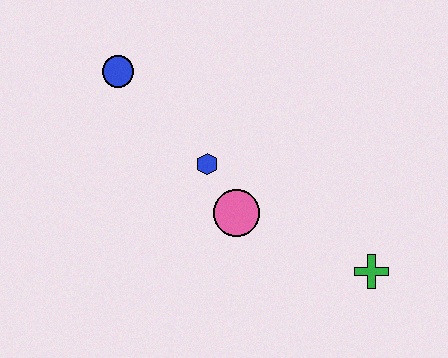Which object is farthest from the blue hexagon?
The green cross is farthest from the blue hexagon.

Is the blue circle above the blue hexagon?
Yes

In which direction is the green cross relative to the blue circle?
The green cross is to the right of the blue circle.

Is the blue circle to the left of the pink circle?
Yes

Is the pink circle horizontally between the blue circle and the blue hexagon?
No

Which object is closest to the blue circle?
The blue hexagon is closest to the blue circle.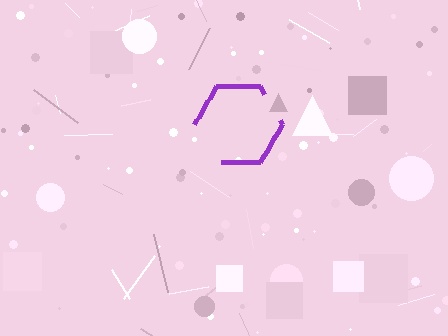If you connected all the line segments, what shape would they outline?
They would outline a hexagon.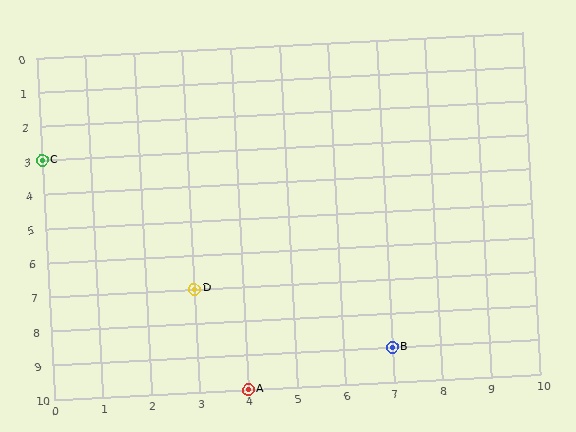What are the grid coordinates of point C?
Point C is at grid coordinates (0, 3).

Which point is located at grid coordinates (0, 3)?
Point C is at (0, 3).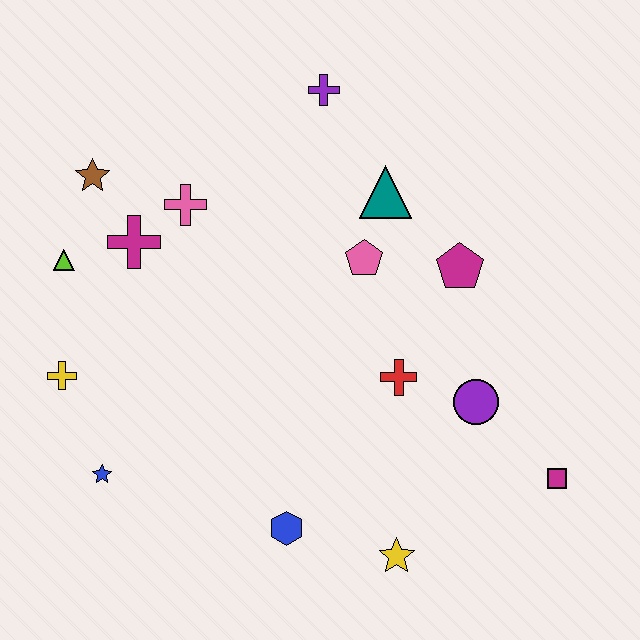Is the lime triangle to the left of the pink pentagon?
Yes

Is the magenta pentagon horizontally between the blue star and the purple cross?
No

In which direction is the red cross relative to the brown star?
The red cross is to the right of the brown star.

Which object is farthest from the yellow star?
The brown star is farthest from the yellow star.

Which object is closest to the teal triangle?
The pink pentagon is closest to the teal triangle.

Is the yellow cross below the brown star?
Yes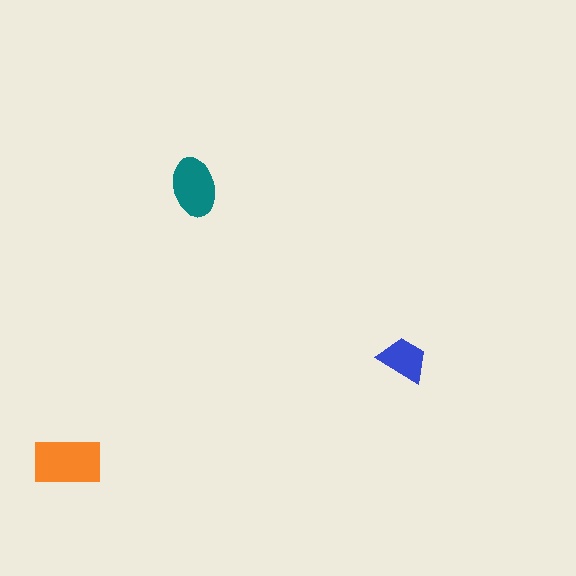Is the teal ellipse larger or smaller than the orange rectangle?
Smaller.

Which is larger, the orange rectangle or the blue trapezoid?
The orange rectangle.